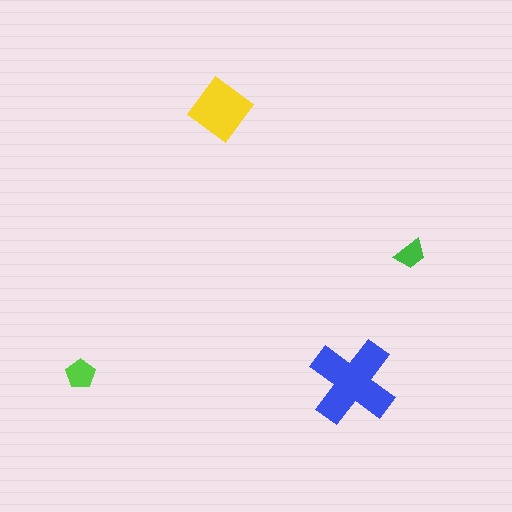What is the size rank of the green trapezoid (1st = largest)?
4th.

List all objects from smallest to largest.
The green trapezoid, the lime pentagon, the yellow diamond, the blue cross.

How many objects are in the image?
There are 4 objects in the image.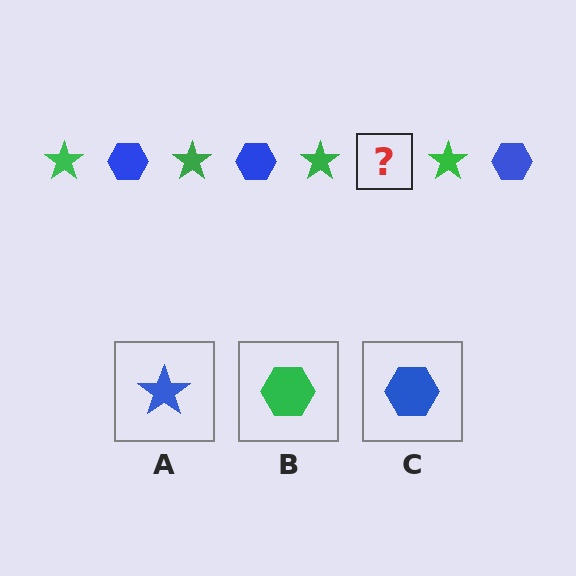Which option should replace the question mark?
Option C.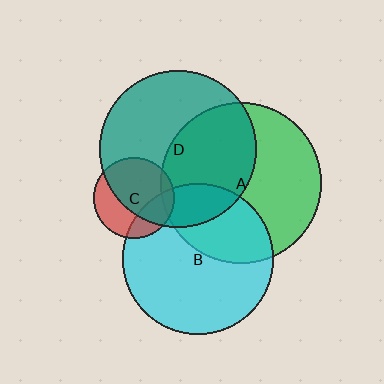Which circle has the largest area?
Circle A (green).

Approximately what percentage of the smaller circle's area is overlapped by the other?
Approximately 10%.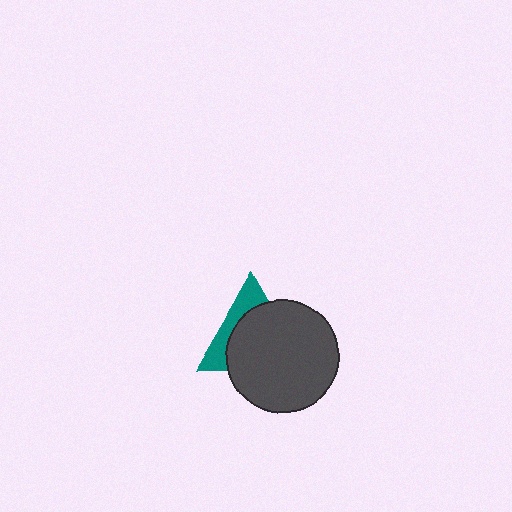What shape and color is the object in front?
The object in front is a dark gray circle.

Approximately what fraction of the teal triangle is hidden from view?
Roughly 67% of the teal triangle is hidden behind the dark gray circle.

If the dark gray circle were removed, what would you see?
You would see the complete teal triangle.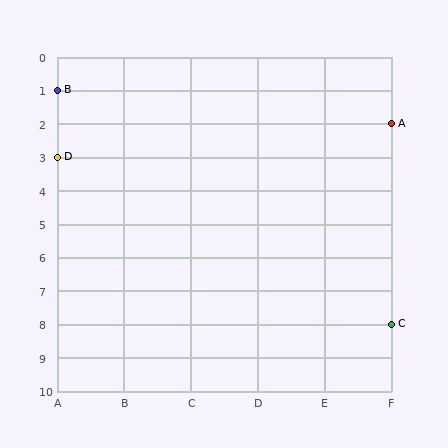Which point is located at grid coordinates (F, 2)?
Point A is at (F, 2).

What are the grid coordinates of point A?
Point A is at grid coordinates (F, 2).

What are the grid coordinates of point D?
Point D is at grid coordinates (A, 3).